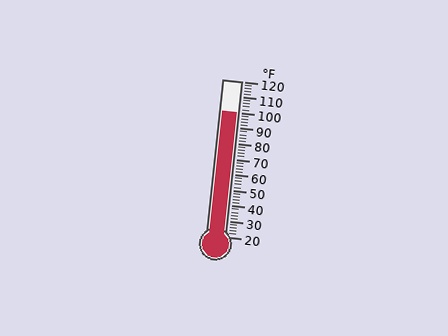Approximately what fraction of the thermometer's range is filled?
The thermometer is filled to approximately 80% of its range.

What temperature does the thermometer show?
The thermometer shows approximately 100°F.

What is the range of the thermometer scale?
The thermometer scale ranges from 20°F to 120°F.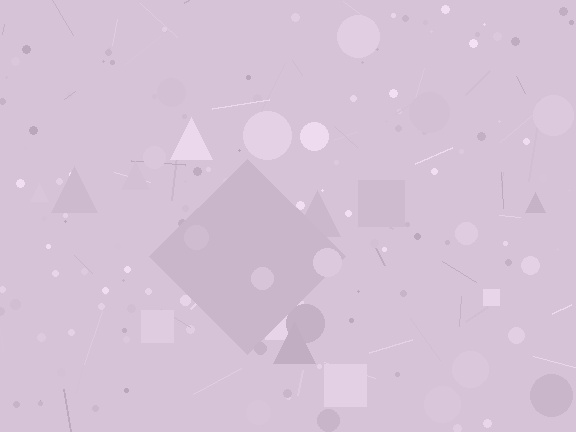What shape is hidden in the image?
A diamond is hidden in the image.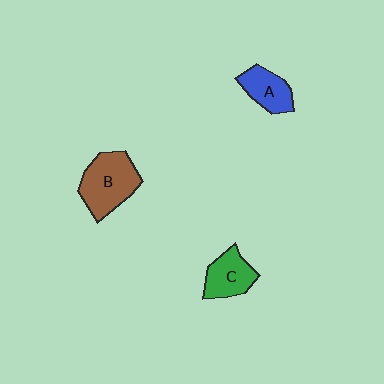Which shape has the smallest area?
Shape A (blue).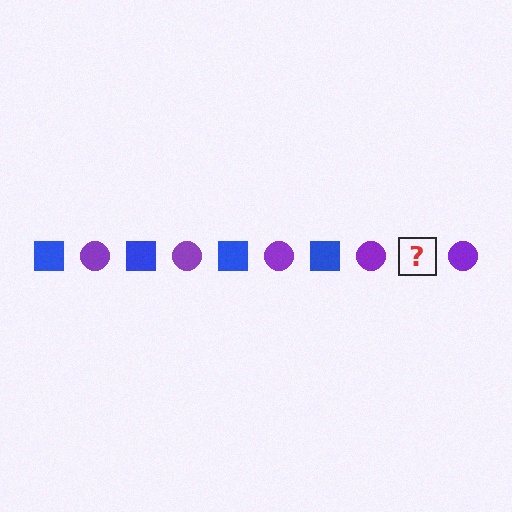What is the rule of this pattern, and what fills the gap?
The rule is that the pattern alternates between blue square and purple circle. The gap should be filled with a blue square.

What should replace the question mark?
The question mark should be replaced with a blue square.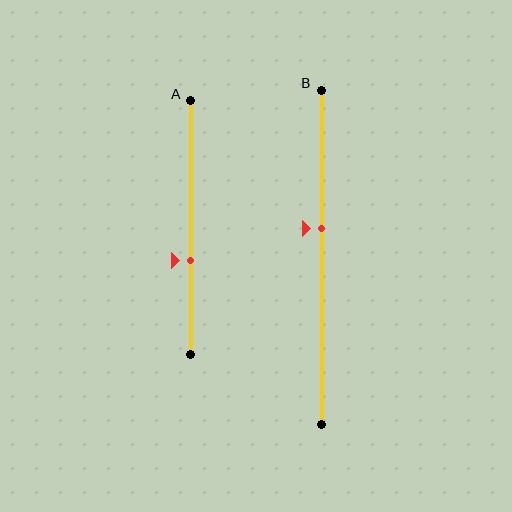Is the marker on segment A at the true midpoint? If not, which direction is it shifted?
No, the marker on segment A is shifted downward by about 13% of the segment length.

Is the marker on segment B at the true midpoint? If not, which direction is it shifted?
No, the marker on segment B is shifted upward by about 9% of the segment length.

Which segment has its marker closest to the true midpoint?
Segment B has its marker closest to the true midpoint.